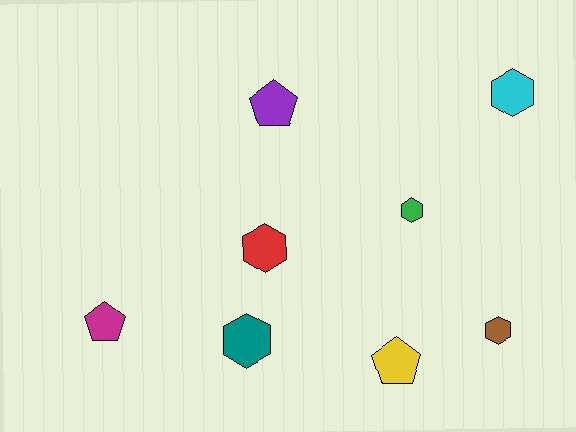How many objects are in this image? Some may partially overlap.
There are 8 objects.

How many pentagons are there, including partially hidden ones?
There are 3 pentagons.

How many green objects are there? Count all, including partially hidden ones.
There is 1 green object.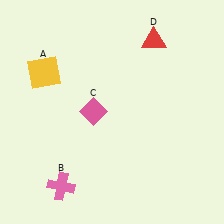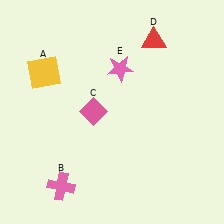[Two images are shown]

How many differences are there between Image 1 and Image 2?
There is 1 difference between the two images.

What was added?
A pink star (E) was added in Image 2.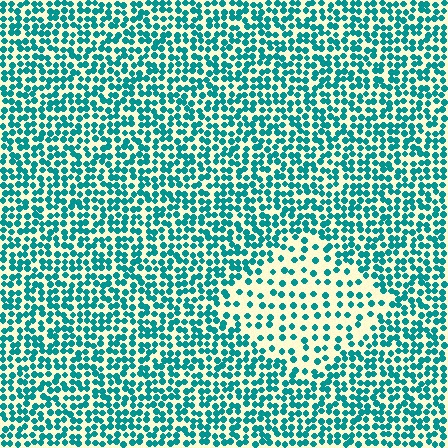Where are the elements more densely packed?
The elements are more densely packed outside the diamond boundary.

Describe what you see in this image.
The image contains small teal elements arranged at two different densities. A diamond-shaped region is visible where the elements are less densely packed than the surrounding area.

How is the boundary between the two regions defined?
The boundary is defined by a change in element density (approximately 2.1x ratio). All elements are the same color, size, and shape.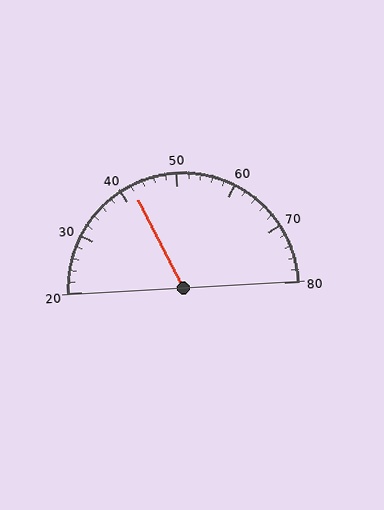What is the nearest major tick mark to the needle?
The nearest major tick mark is 40.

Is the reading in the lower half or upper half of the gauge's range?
The reading is in the lower half of the range (20 to 80).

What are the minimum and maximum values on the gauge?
The gauge ranges from 20 to 80.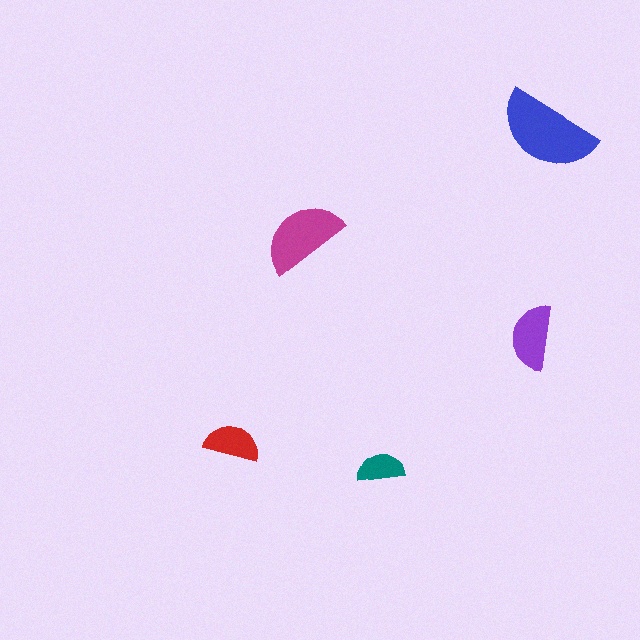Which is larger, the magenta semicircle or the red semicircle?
The magenta one.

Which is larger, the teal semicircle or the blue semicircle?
The blue one.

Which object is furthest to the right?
The blue semicircle is rightmost.